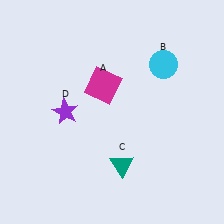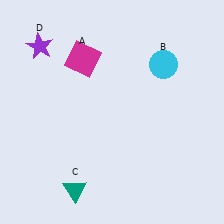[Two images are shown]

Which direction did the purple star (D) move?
The purple star (D) moved up.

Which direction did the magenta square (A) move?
The magenta square (A) moved up.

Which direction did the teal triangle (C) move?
The teal triangle (C) moved left.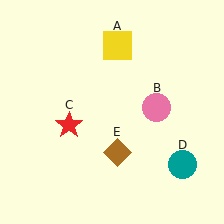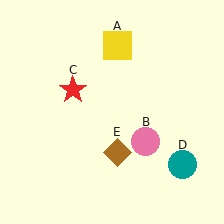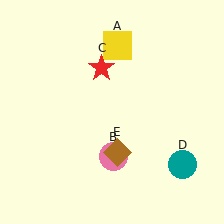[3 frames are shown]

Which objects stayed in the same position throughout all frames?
Yellow square (object A) and teal circle (object D) and brown diamond (object E) remained stationary.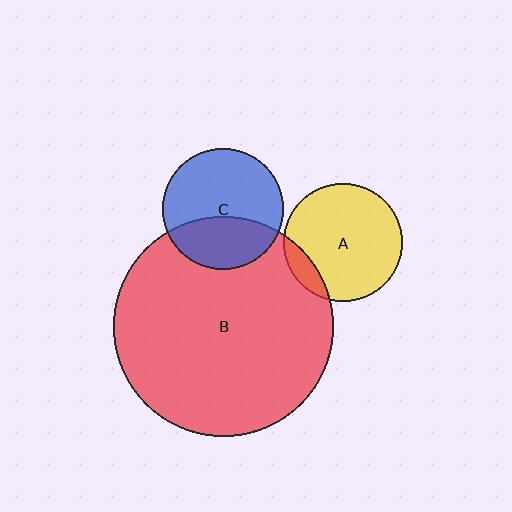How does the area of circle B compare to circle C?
Approximately 3.3 times.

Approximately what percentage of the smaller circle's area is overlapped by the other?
Approximately 35%.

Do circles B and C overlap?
Yes.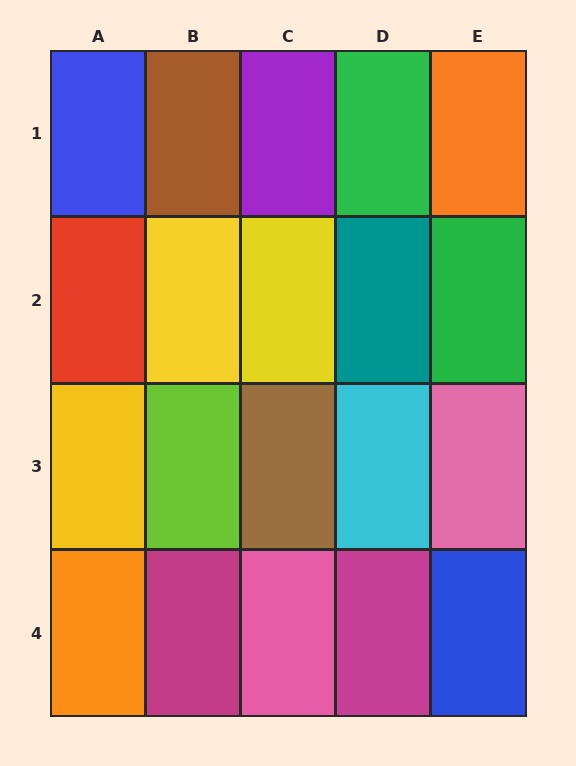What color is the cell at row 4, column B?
Magenta.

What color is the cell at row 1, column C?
Purple.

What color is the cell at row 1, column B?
Brown.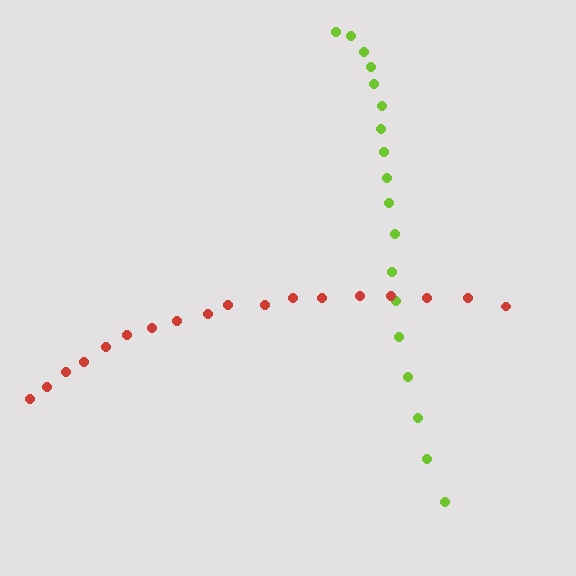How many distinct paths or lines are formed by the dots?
There are 2 distinct paths.